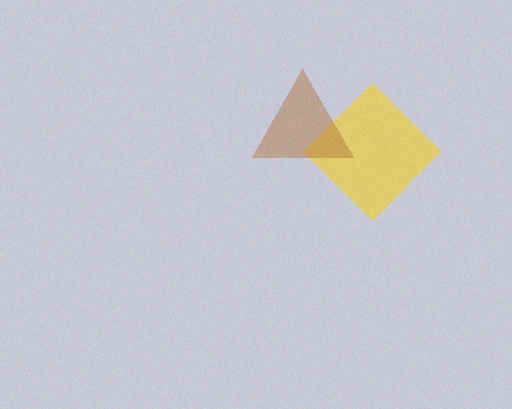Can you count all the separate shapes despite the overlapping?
Yes, there are 2 separate shapes.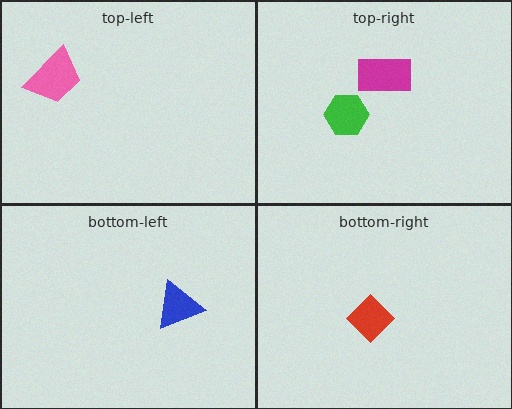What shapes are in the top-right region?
The magenta rectangle, the green hexagon.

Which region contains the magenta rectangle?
The top-right region.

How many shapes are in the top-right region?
2.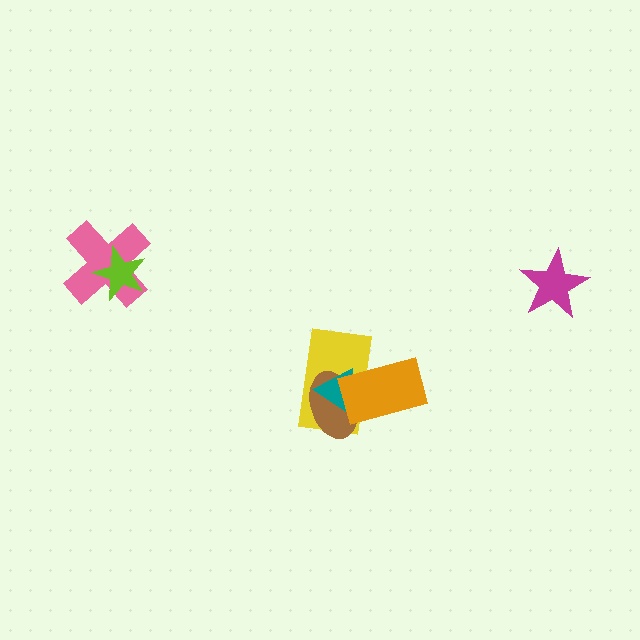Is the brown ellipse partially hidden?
Yes, it is partially covered by another shape.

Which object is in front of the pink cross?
The lime star is in front of the pink cross.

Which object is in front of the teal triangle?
The orange rectangle is in front of the teal triangle.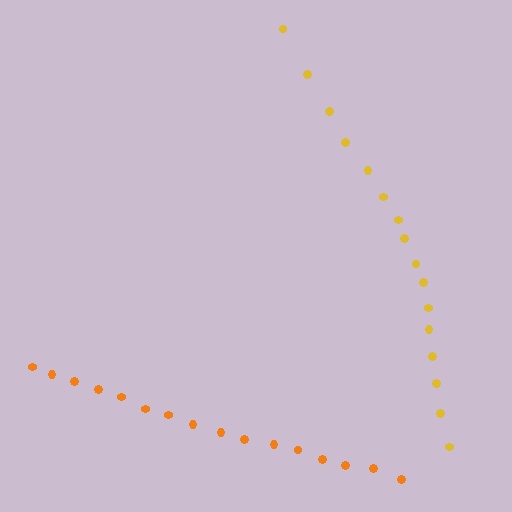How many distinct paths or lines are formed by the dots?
There are 2 distinct paths.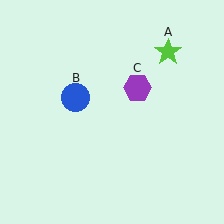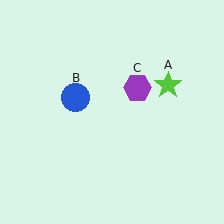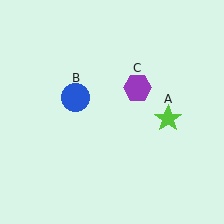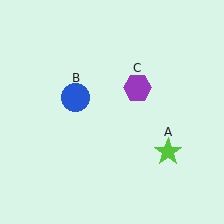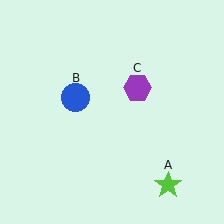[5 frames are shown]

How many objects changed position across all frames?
1 object changed position: lime star (object A).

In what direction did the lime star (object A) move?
The lime star (object A) moved down.